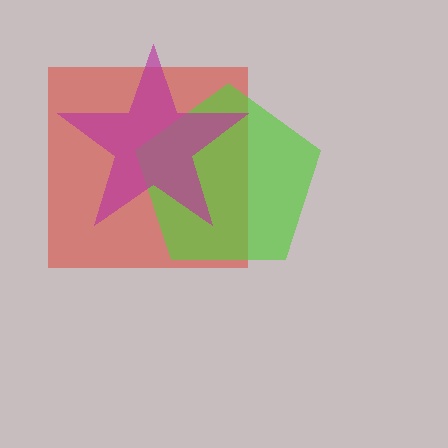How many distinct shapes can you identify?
There are 3 distinct shapes: a red square, a lime pentagon, a magenta star.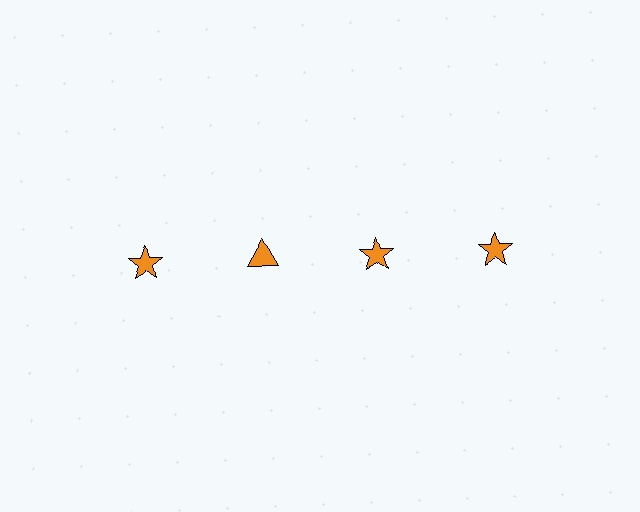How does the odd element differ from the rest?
It has a different shape: triangle instead of star.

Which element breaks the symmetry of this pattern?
The orange triangle in the top row, second from left column breaks the symmetry. All other shapes are orange stars.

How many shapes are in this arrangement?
There are 4 shapes arranged in a grid pattern.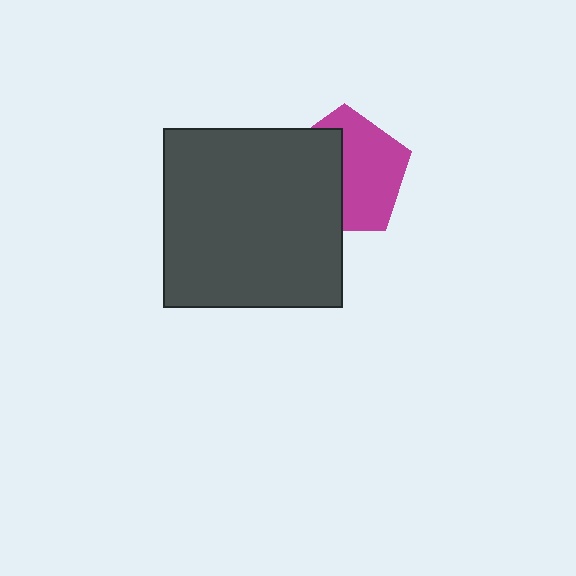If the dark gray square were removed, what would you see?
You would see the complete magenta pentagon.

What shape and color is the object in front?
The object in front is a dark gray square.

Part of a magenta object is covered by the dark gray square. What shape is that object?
It is a pentagon.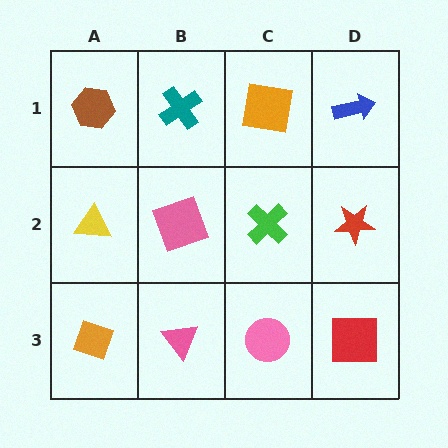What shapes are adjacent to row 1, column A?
A yellow triangle (row 2, column A), a teal cross (row 1, column B).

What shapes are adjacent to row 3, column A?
A yellow triangle (row 2, column A), a pink triangle (row 3, column B).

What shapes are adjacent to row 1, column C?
A green cross (row 2, column C), a teal cross (row 1, column B), a blue arrow (row 1, column D).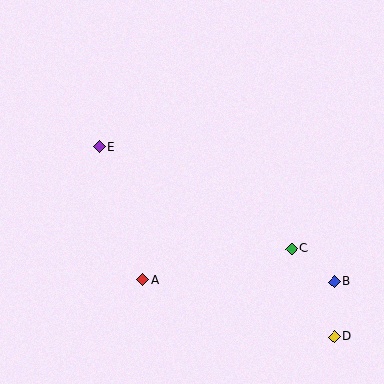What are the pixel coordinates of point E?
Point E is at (99, 147).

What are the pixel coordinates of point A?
Point A is at (143, 280).